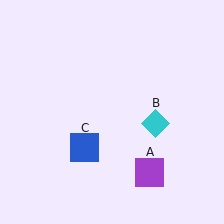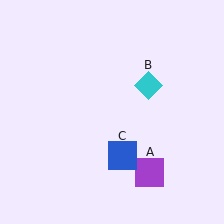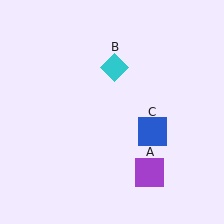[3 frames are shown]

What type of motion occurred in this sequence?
The cyan diamond (object B), blue square (object C) rotated counterclockwise around the center of the scene.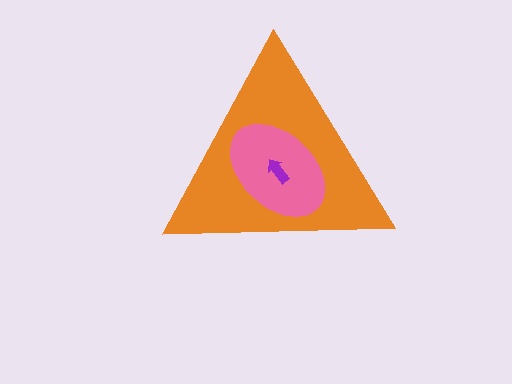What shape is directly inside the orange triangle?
The pink ellipse.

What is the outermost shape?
The orange triangle.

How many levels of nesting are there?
3.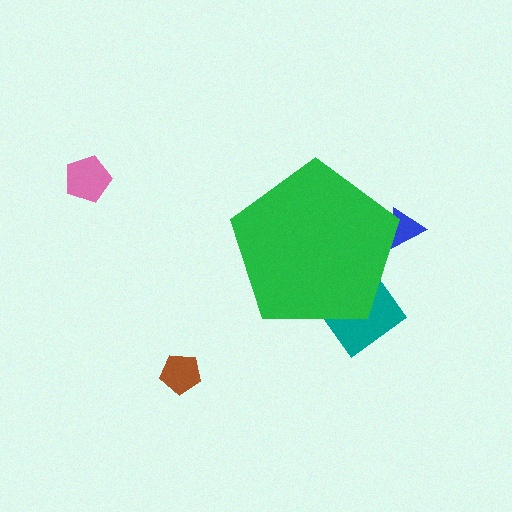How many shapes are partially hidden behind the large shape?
2 shapes are partially hidden.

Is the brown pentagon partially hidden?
No, the brown pentagon is fully visible.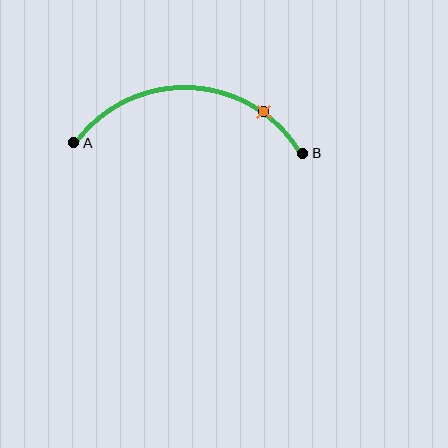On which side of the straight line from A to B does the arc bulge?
The arc bulges above the straight line connecting A and B.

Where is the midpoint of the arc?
The arc midpoint is the point on the curve farthest from the straight line joining A and B. It sits above that line.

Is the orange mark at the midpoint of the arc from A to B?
No. The orange mark lies on the arc but is closer to endpoint B. The arc midpoint would be at the point on the curve equidistant along the arc from both A and B.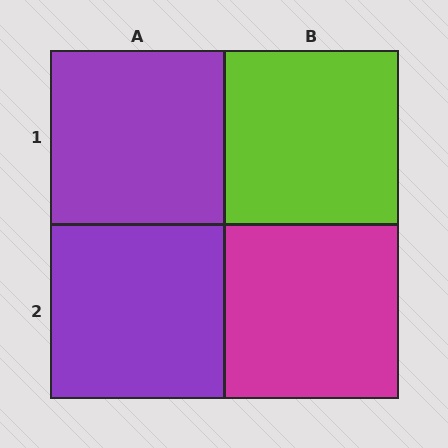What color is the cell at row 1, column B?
Lime.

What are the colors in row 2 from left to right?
Purple, magenta.